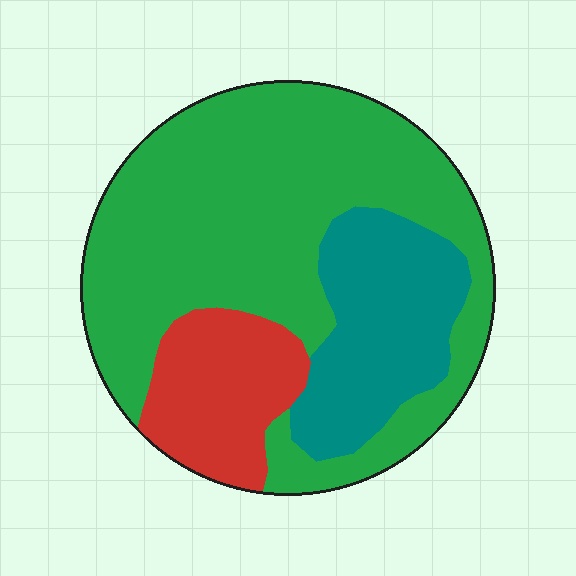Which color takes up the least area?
Red, at roughly 15%.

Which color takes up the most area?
Green, at roughly 60%.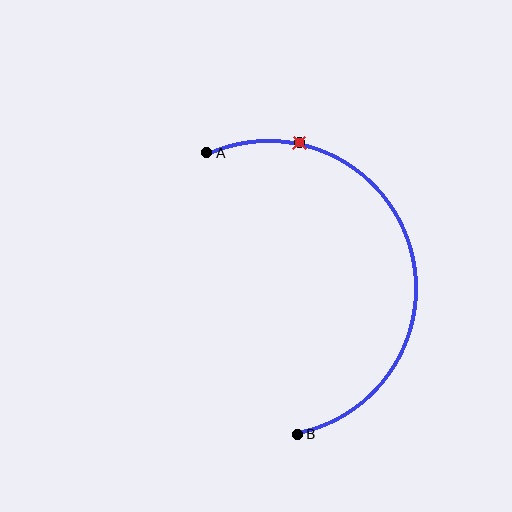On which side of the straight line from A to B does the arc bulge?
The arc bulges to the right of the straight line connecting A and B.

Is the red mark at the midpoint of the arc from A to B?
No. The red mark lies on the arc but is closer to endpoint A. The arc midpoint would be at the point on the curve equidistant along the arc from both A and B.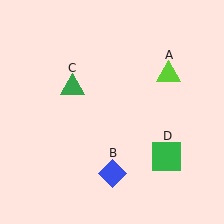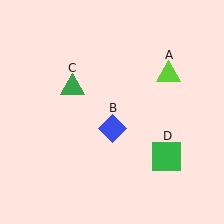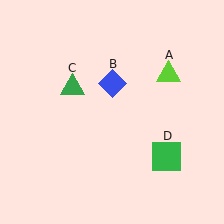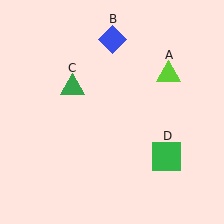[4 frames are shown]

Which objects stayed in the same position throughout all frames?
Lime triangle (object A) and green triangle (object C) and green square (object D) remained stationary.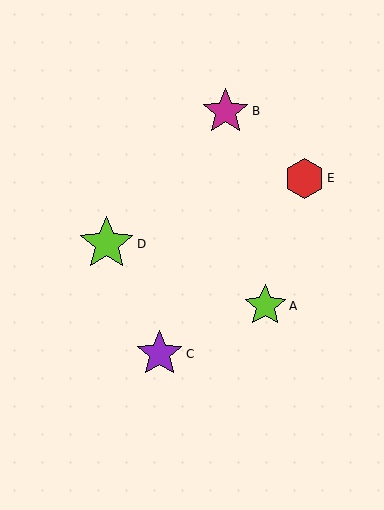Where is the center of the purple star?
The center of the purple star is at (159, 354).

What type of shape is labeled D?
Shape D is a lime star.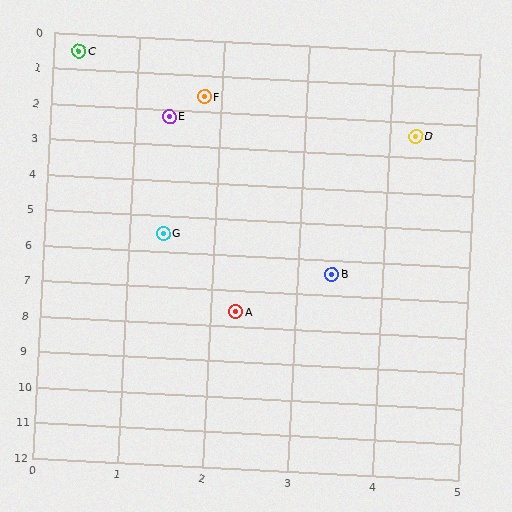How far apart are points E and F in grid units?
Points E and F are about 0.7 grid units apart.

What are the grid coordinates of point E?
Point E is at approximately (1.4, 2.2).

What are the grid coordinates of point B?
Point B is at approximately (3.4, 6.4).